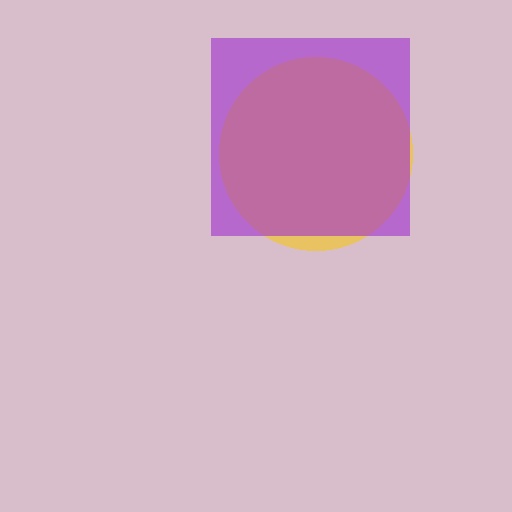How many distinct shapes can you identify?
There are 2 distinct shapes: a yellow circle, a purple square.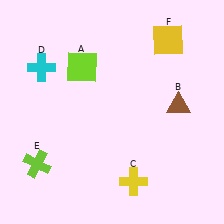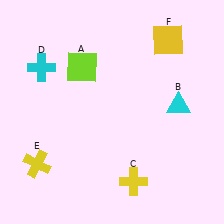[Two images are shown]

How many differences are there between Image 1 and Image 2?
There are 2 differences between the two images.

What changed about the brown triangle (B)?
In Image 1, B is brown. In Image 2, it changed to cyan.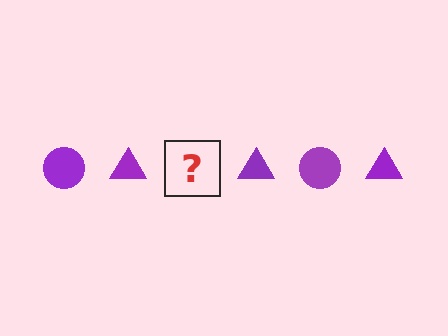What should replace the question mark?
The question mark should be replaced with a purple circle.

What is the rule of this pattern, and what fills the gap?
The rule is that the pattern cycles through circle, triangle shapes in purple. The gap should be filled with a purple circle.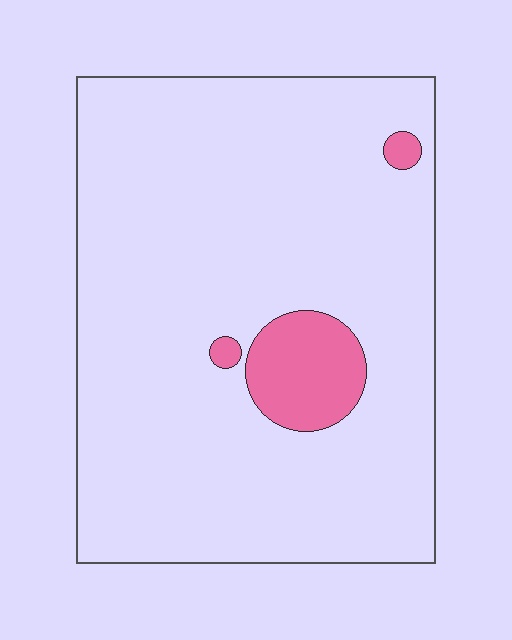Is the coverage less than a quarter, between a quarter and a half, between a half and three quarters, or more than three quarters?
Less than a quarter.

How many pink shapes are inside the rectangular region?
3.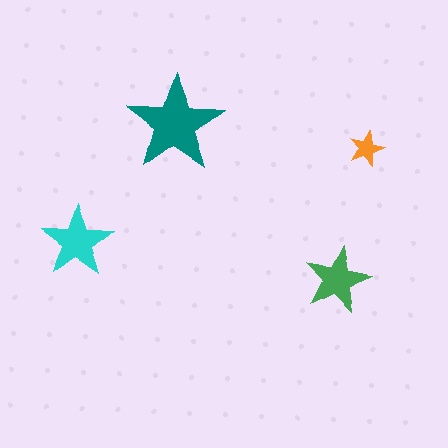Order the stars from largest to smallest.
the teal one, the cyan one, the green one, the orange one.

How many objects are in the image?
There are 4 objects in the image.